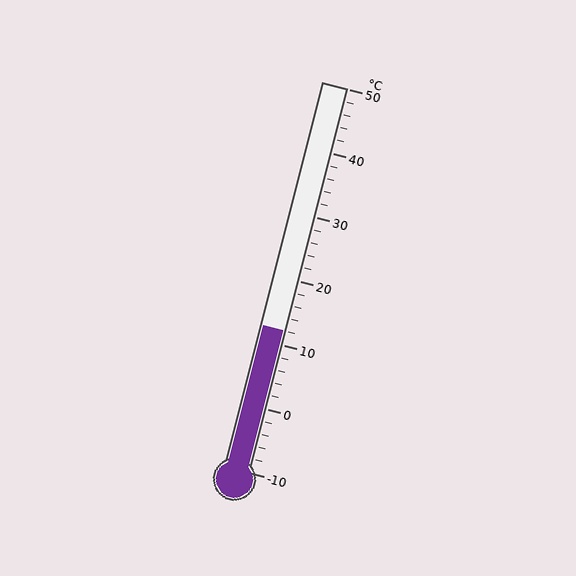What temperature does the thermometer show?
The thermometer shows approximately 12°C.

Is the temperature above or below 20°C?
The temperature is below 20°C.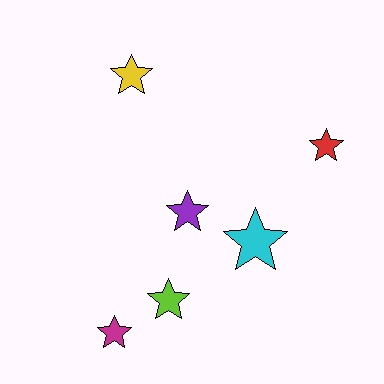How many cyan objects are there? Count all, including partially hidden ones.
There is 1 cyan object.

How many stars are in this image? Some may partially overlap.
There are 6 stars.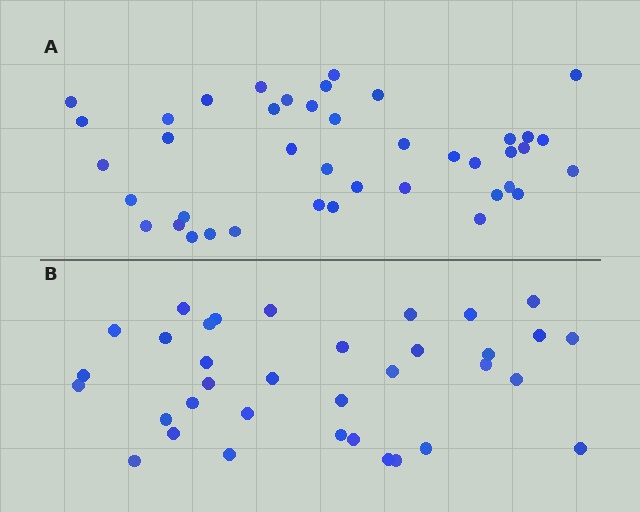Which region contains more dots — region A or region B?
Region A (the top region) has more dots.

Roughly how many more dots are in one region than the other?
Region A has about 6 more dots than region B.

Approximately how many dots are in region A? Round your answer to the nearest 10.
About 40 dots. (The exact count is 41, which rounds to 40.)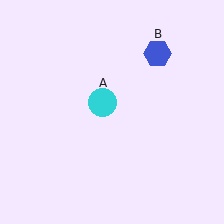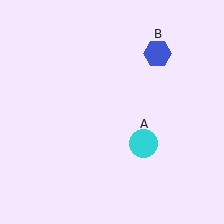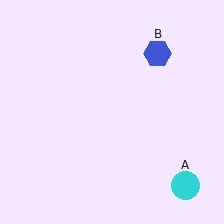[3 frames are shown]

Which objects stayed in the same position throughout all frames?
Blue hexagon (object B) remained stationary.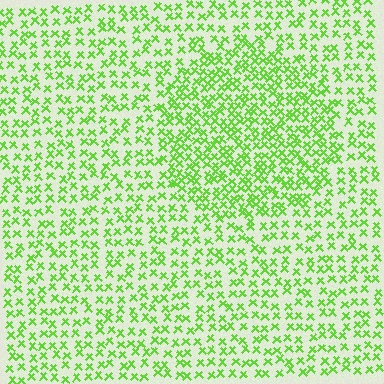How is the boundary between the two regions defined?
The boundary is defined by a change in element density (approximately 1.7x ratio). All elements are the same color, size, and shape.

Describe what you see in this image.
The image contains small lime elements arranged at two different densities. A circle-shaped region is visible where the elements are more densely packed than the surrounding area.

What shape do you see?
I see a circle.